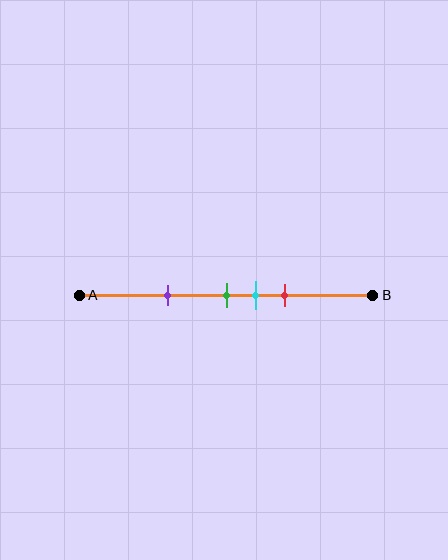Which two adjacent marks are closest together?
The green and cyan marks are the closest adjacent pair.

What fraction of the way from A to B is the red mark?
The red mark is approximately 70% (0.7) of the way from A to B.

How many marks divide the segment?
There are 4 marks dividing the segment.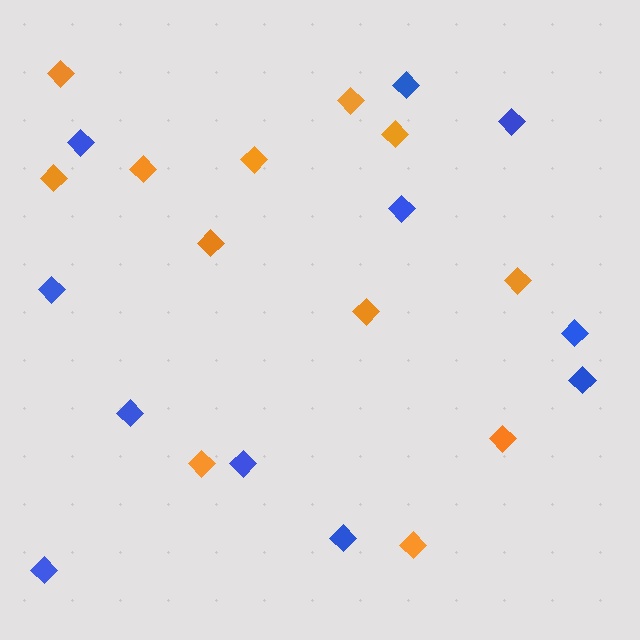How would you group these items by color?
There are 2 groups: one group of blue diamonds (11) and one group of orange diamonds (12).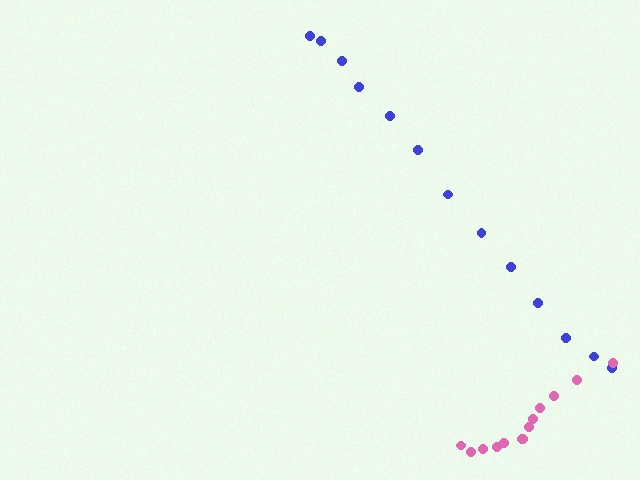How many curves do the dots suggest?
There are 2 distinct paths.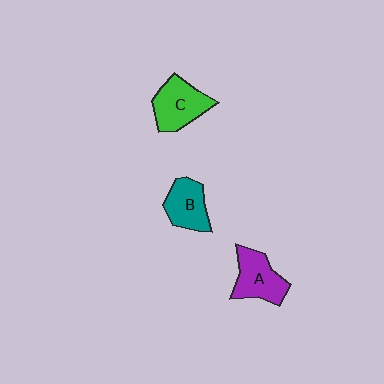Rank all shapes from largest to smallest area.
From largest to smallest: C (green), A (purple), B (teal).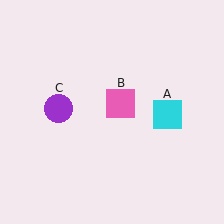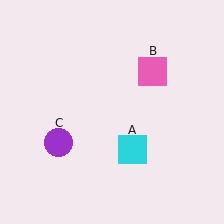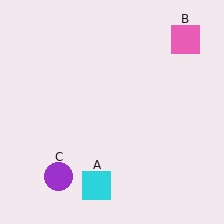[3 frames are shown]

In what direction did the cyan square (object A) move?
The cyan square (object A) moved down and to the left.